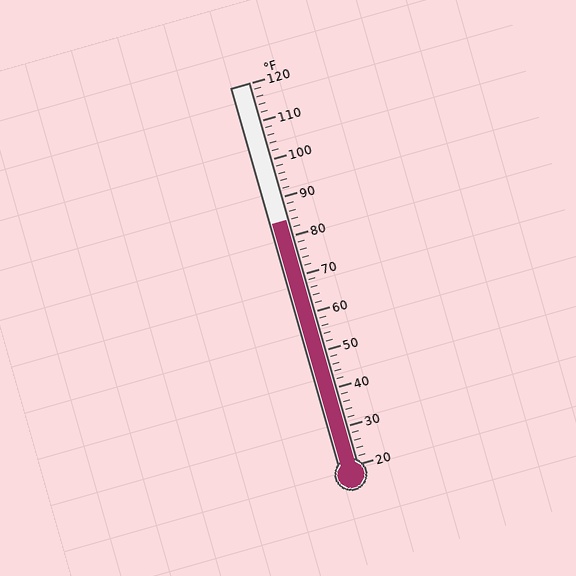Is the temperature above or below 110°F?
The temperature is below 110°F.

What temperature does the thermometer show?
The thermometer shows approximately 84°F.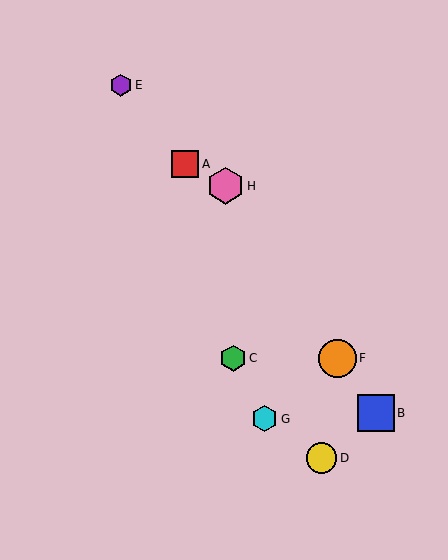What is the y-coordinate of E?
Object E is at y≈85.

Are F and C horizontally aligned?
Yes, both are at y≈358.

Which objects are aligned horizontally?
Objects C, F are aligned horizontally.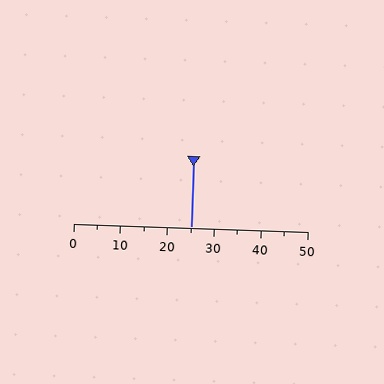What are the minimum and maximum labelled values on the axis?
The axis runs from 0 to 50.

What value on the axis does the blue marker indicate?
The marker indicates approximately 25.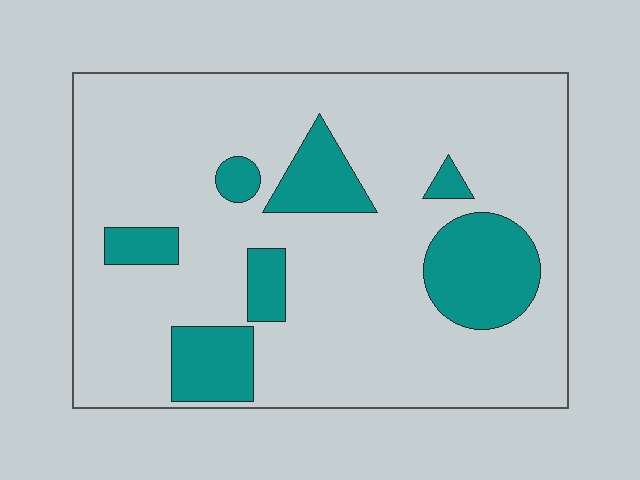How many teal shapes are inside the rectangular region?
7.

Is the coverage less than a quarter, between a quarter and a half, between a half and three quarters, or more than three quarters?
Less than a quarter.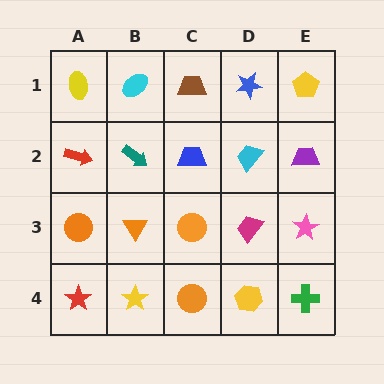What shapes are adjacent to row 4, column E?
A pink star (row 3, column E), a yellow hexagon (row 4, column D).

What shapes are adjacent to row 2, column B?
A cyan ellipse (row 1, column B), an orange triangle (row 3, column B), a red arrow (row 2, column A), a blue trapezoid (row 2, column C).